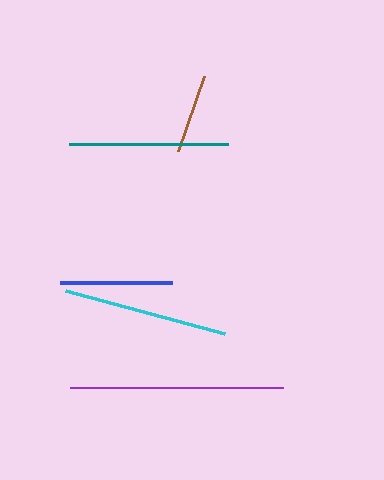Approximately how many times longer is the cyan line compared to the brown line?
The cyan line is approximately 2.1 times the length of the brown line.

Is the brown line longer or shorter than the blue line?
The blue line is longer than the brown line.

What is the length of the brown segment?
The brown segment is approximately 79 pixels long.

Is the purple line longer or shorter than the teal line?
The purple line is longer than the teal line.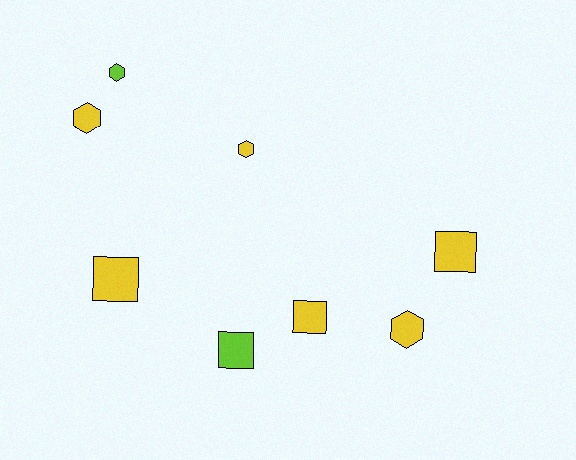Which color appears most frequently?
Yellow, with 6 objects.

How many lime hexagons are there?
There is 1 lime hexagon.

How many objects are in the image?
There are 8 objects.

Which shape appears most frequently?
Square, with 4 objects.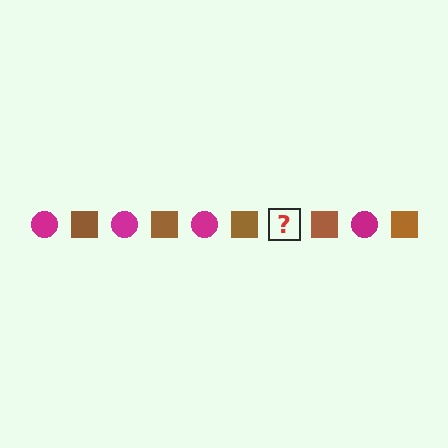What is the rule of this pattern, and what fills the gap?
The rule is that the pattern alternates between magenta circle and brown square. The gap should be filled with a magenta circle.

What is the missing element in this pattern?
The missing element is a magenta circle.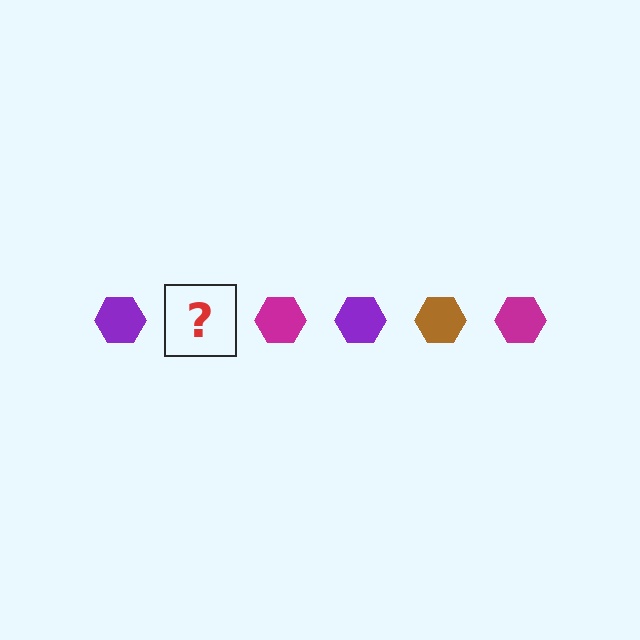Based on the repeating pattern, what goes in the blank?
The blank should be a brown hexagon.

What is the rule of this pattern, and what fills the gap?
The rule is that the pattern cycles through purple, brown, magenta hexagons. The gap should be filled with a brown hexagon.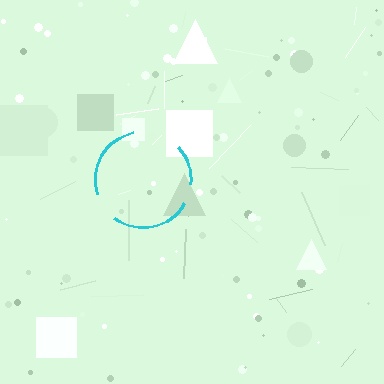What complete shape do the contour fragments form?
The contour fragments form a circle.